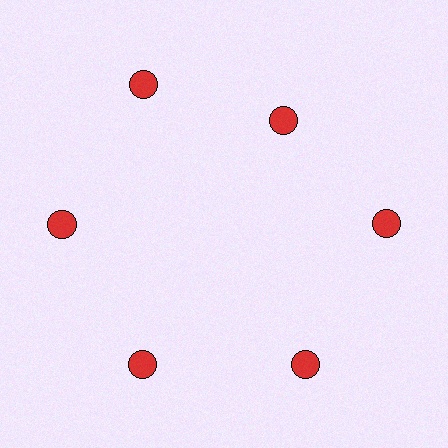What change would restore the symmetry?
The symmetry would be restored by moving it outward, back onto the ring so that all 6 circles sit at equal angles and equal distance from the center.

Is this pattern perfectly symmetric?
No. The 6 red circles are arranged in a ring, but one element near the 1 o'clock position is pulled inward toward the center, breaking the 6-fold rotational symmetry.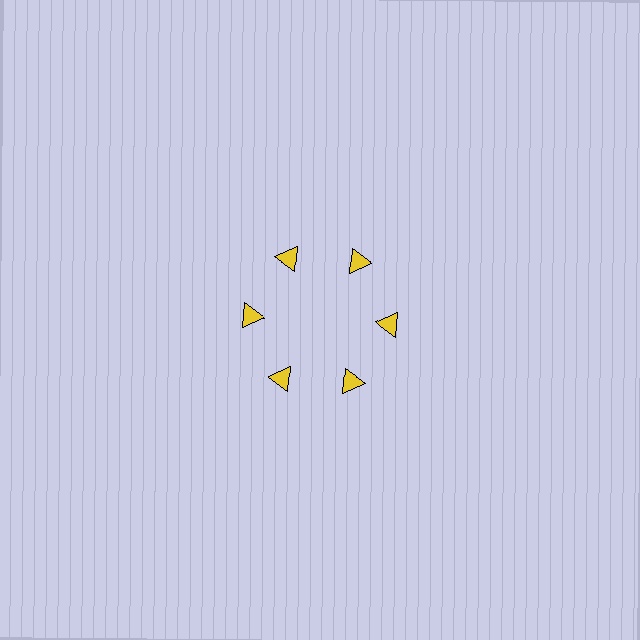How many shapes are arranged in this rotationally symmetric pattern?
There are 6 shapes, arranged in 6 groups of 1.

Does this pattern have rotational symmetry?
Yes, this pattern has 6-fold rotational symmetry. It looks the same after rotating 60 degrees around the center.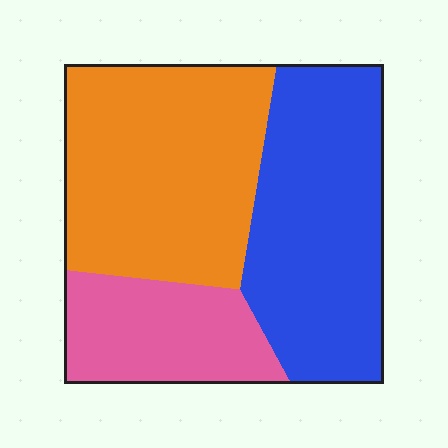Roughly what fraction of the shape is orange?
Orange takes up about two fifths (2/5) of the shape.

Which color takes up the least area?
Pink, at roughly 20%.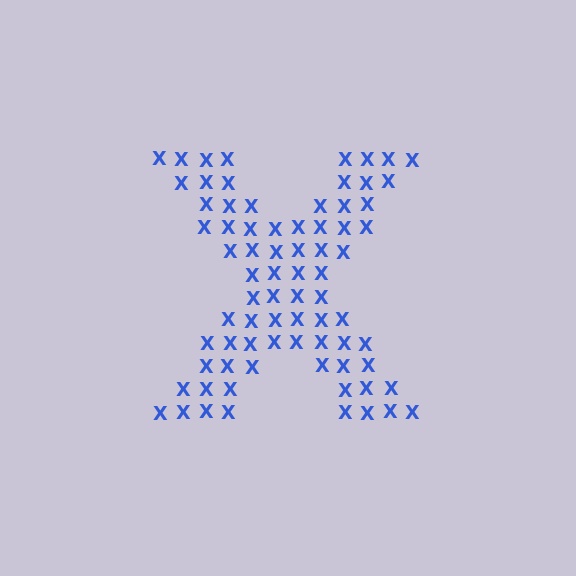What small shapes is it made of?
It is made of small letter X's.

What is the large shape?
The large shape is the letter X.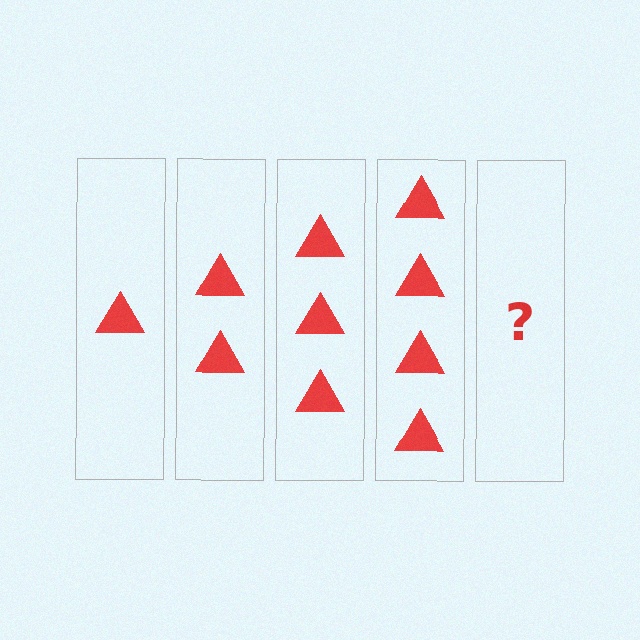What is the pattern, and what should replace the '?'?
The pattern is that each step adds one more triangle. The '?' should be 5 triangles.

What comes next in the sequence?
The next element should be 5 triangles.